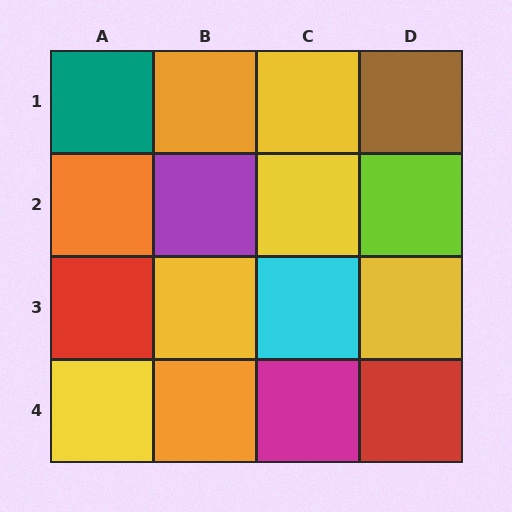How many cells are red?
2 cells are red.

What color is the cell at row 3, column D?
Yellow.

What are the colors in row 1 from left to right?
Teal, orange, yellow, brown.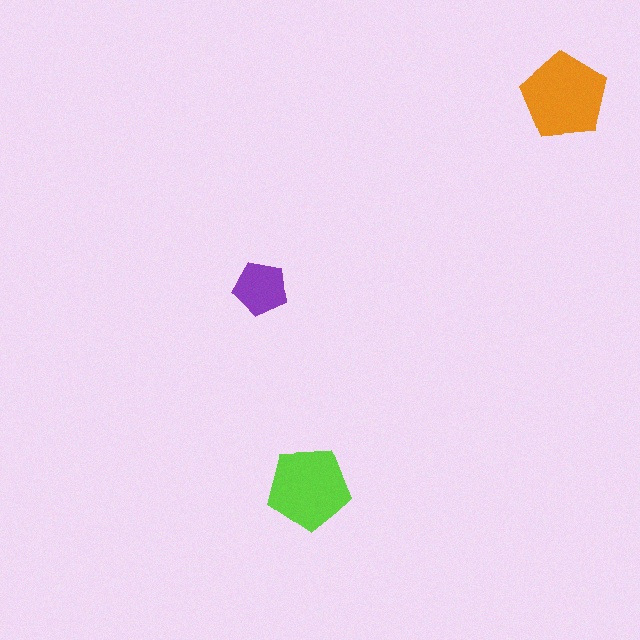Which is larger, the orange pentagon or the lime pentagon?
The orange one.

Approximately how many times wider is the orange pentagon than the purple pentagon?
About 1.5 times wider.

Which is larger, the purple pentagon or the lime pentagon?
The lime one.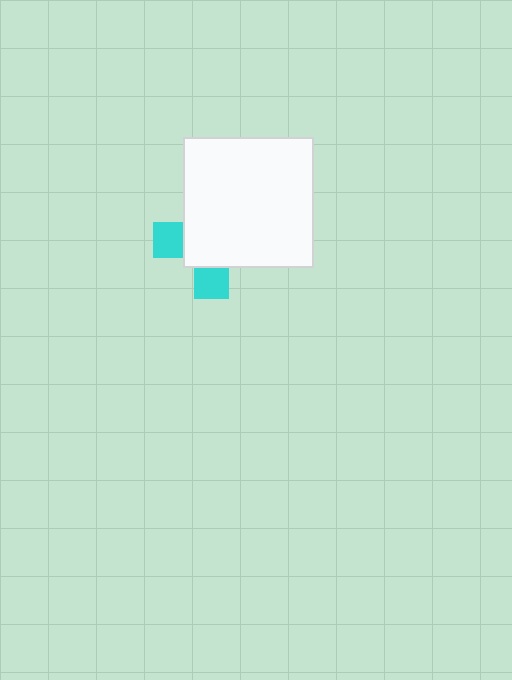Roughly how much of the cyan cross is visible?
A small part of it is visible (roughly 31%).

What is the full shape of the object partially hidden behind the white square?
The partially hidden object is a cyan cross.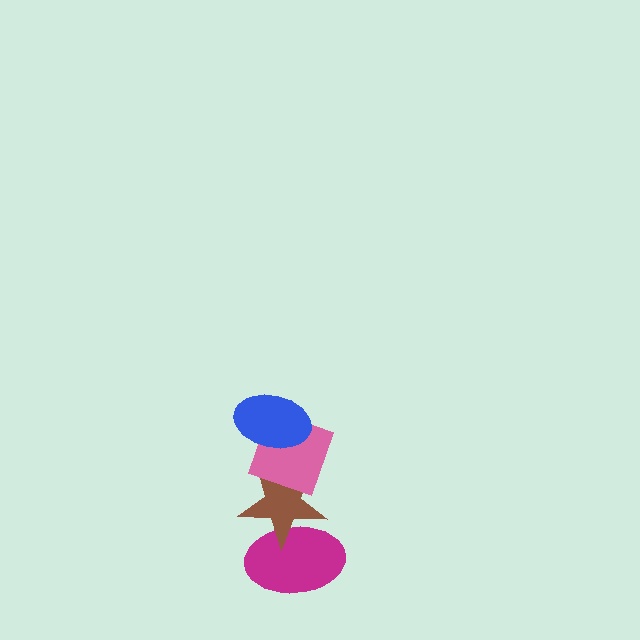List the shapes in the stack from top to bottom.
From top to bottom: the blue ellipse, the pink diamond, the brown star, the magenta ellipse.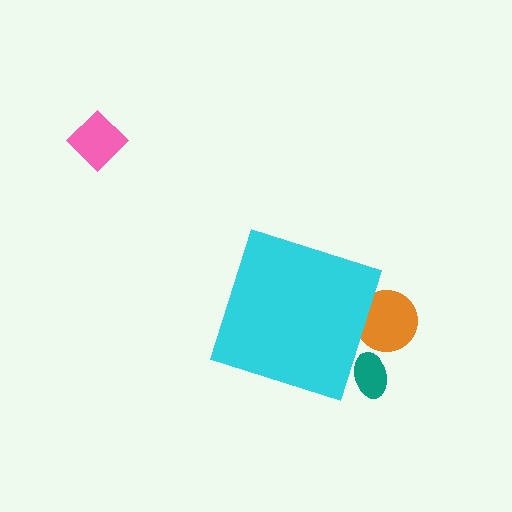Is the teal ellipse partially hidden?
Yes, the teal ellipse is partially hidden behind the cyan diamond.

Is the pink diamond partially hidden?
No, the pink diamond is fully visible.